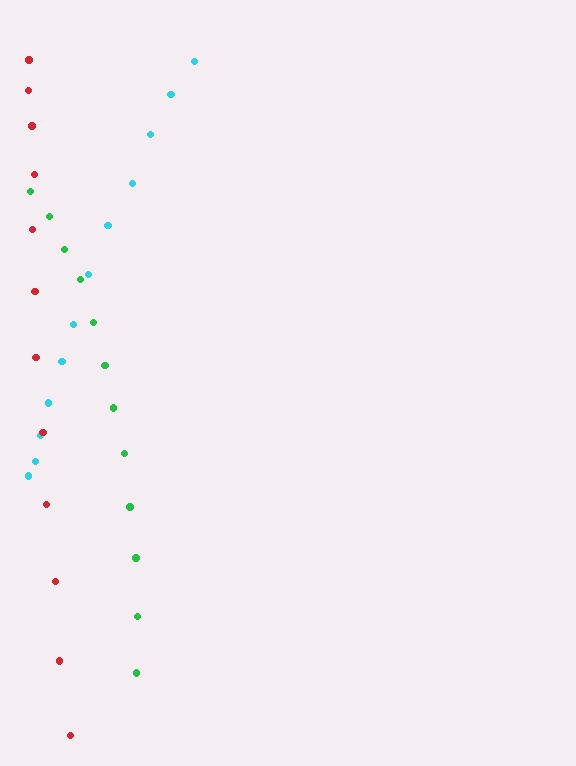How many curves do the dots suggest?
There are 3 distinct paths.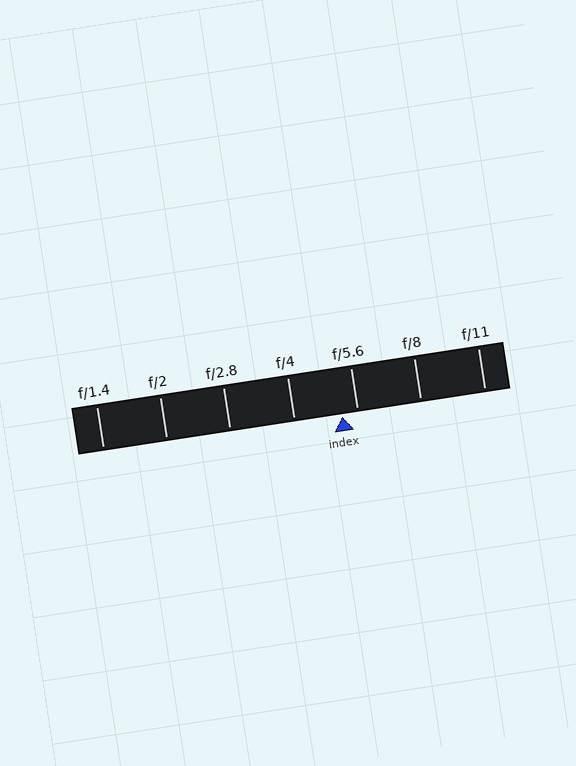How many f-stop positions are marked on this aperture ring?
There are 7 f-stop positions marked.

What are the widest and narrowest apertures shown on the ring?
The widest aperture shown is f/1.4 and the narrowest is f/11.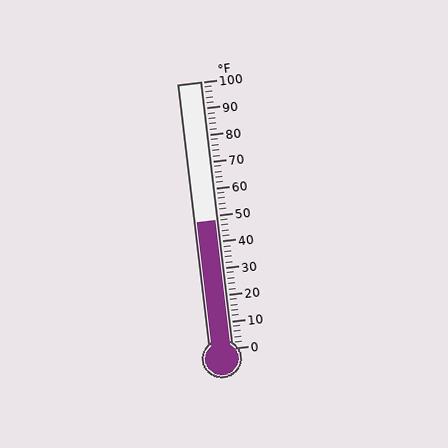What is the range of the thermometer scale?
The thermometer scale ranges from 0°F to 100°F.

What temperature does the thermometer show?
The thermometer shows approximately 48°F.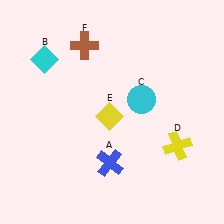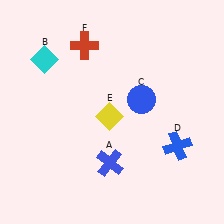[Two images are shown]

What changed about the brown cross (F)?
In Image 1, F is brown. In Image 2, it changed to red.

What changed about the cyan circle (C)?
In Image 1, C is cyan. In Image 2, it changed to blue.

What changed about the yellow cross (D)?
In Image 1, D is yellow. In Image 2, it changed to blue.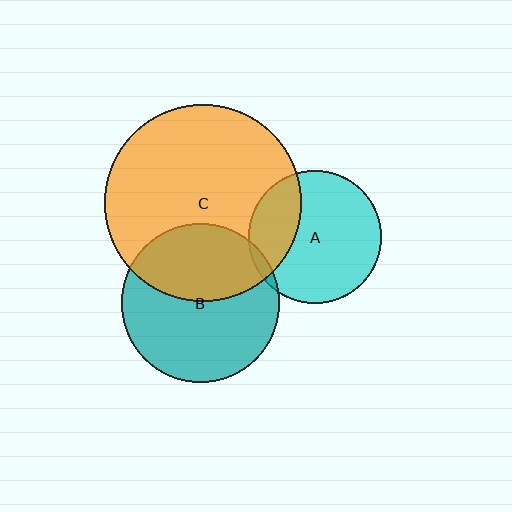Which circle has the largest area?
Circle C (orange).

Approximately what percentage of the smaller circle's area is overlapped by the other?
Approximately 40%.